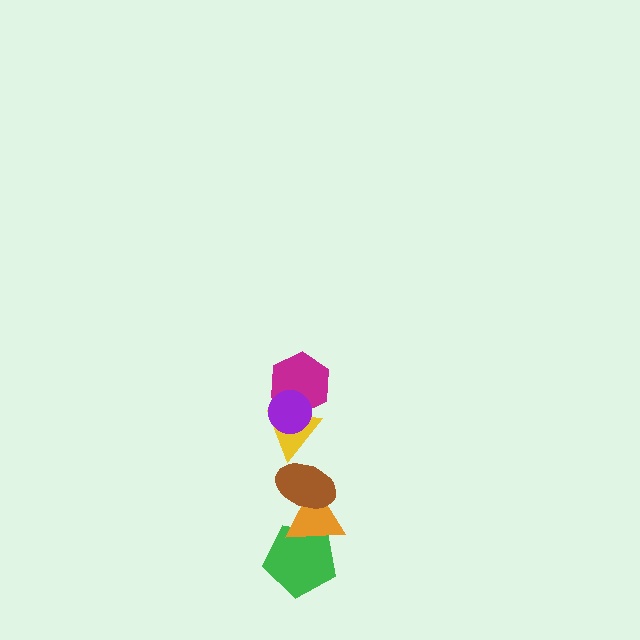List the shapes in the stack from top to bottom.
From top to bottom: the purple circle, the magenta hexagon, the yellow triangle, the brown ellipse, the orange triangle, the green pentagon.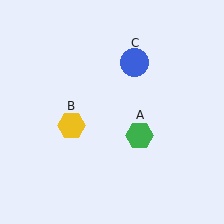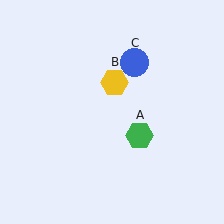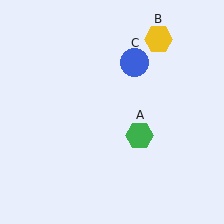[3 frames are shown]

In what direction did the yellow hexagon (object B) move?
The yellow hexagon (object B) moved up and to the right.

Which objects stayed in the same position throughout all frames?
Green hexagon (object A) and blue circle (object C) remained stationary.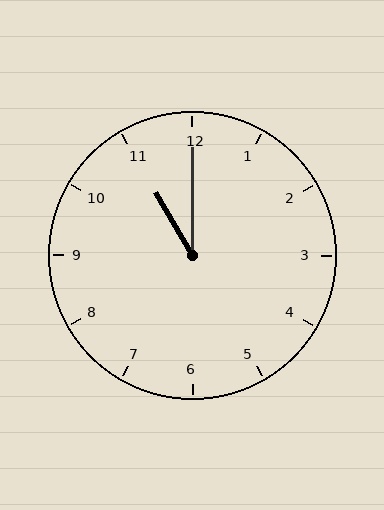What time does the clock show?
11:00.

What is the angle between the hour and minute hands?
Approximately 30 degrees.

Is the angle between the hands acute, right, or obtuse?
It is acute.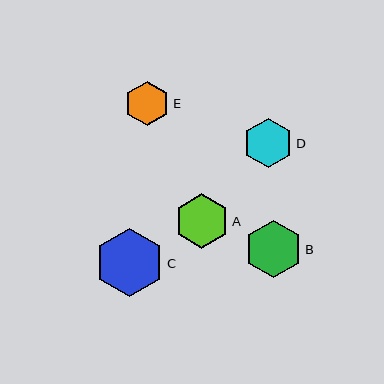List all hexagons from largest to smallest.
From largest to smallest: C, B, A, D, E.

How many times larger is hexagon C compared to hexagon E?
Hexagon C is approximately 1.5 times the size of hexagon E.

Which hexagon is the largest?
Hexagon C is the largest with a size of approximately 69 pixels.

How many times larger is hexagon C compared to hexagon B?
Hexagon C is approximately 1.2 times the size of hexagon B.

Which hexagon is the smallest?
Hexagon E is the smallest with a size of approximately 45 pixels.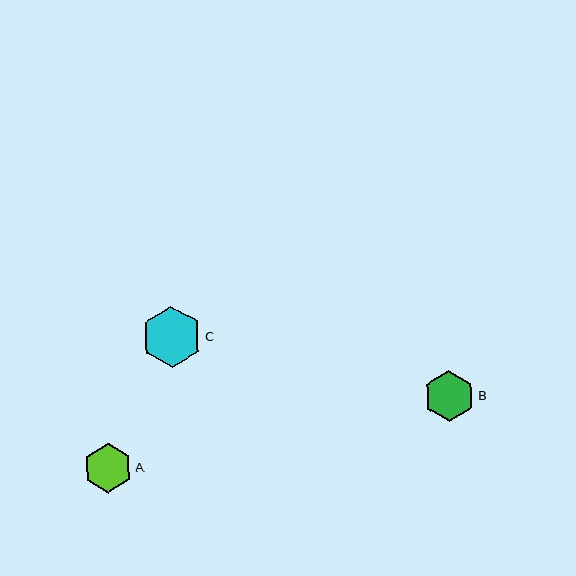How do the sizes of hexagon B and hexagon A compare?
Hexagon B and hexagon A are approximately the same size.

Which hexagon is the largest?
Hexagon C is the largest with a size of approximately 60 pixels.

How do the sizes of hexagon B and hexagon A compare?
Hexagon B and hexagon A are approximately the same size.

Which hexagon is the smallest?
Hexagon A is the smallest with a size of approximately 49 pixels.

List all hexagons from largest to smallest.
From largest to smallest: C, B, A.